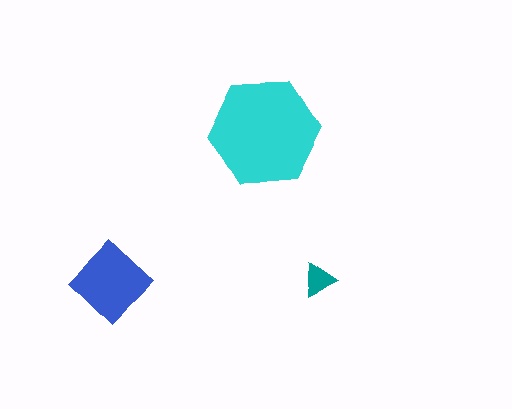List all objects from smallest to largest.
The teal triangle, the blue diamond, the cyan hexagon.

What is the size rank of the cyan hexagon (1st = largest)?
1st.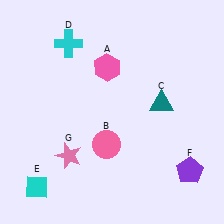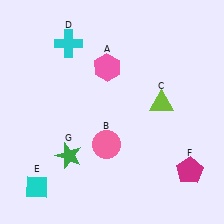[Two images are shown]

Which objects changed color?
C changed from teal to lime. F changed from purple to magenta. G changed from pink to green.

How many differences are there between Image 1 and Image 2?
There are 3 differences between the two images.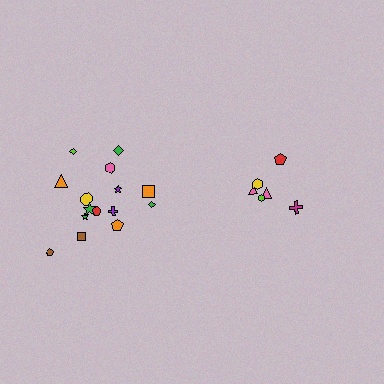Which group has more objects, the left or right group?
The left group.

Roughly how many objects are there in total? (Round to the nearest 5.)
Roughly 20 objects in total.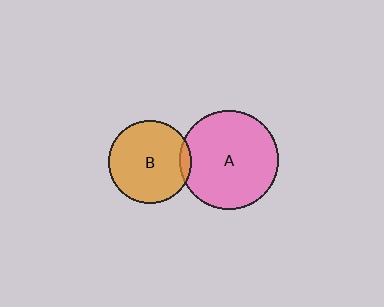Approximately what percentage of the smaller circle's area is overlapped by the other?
Approximately 5%.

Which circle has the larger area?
Circle A (pink).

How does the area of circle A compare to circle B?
Approximately 1.4 times.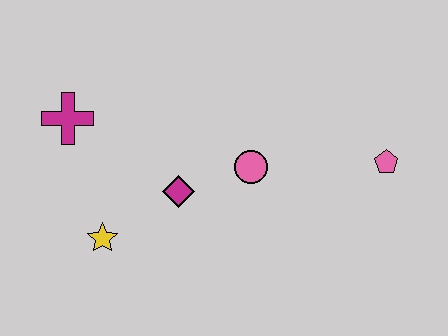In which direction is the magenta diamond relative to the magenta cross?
The magenta diamond is to the right of the magenta cross.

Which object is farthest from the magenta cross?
The pink pentagon is farthest from the magenta cross.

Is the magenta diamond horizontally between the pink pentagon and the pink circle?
No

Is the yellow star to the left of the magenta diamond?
Yes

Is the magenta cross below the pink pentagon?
No